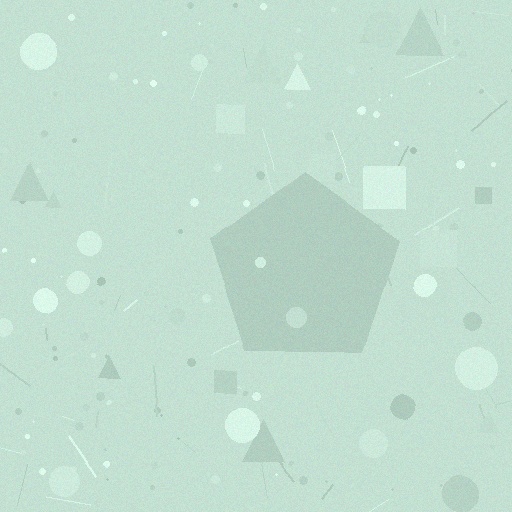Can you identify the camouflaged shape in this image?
The camouflaged shape is a pentagon.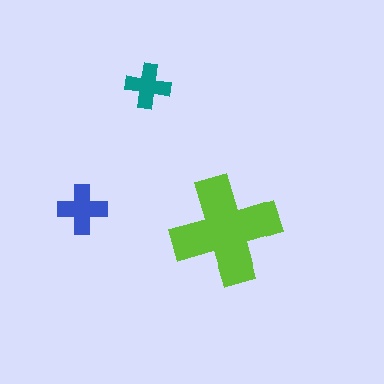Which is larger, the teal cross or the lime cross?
The lime one.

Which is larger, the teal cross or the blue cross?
The blue one.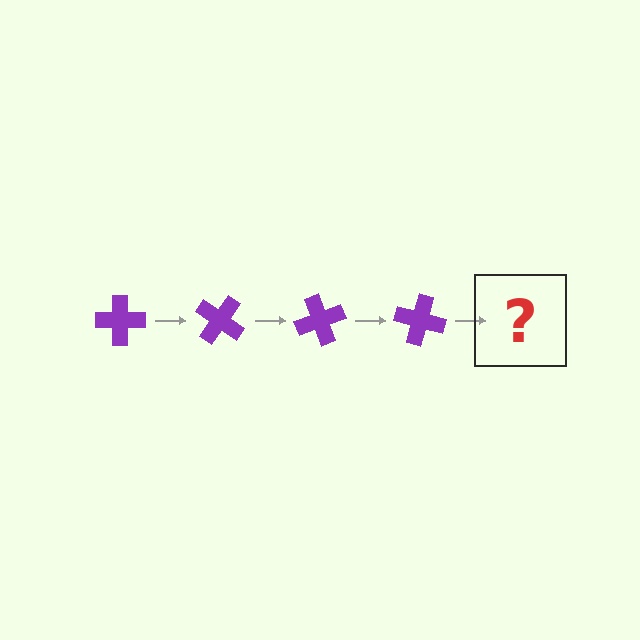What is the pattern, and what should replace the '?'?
The pattern is that the cross rotates 35 degrees each step. The '?' should be a purple cross rotated 140 degrees.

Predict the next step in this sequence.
The next step is a purple cross rotated 140 degrees.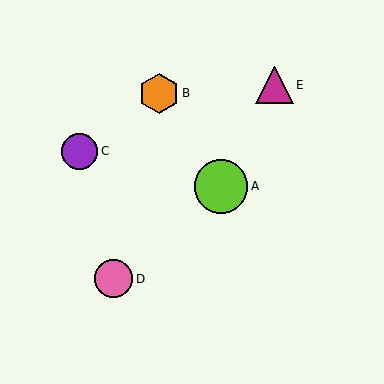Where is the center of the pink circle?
The center of the pink circle is at (114, 279).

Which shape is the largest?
The lime circle (labeled A) is the largest.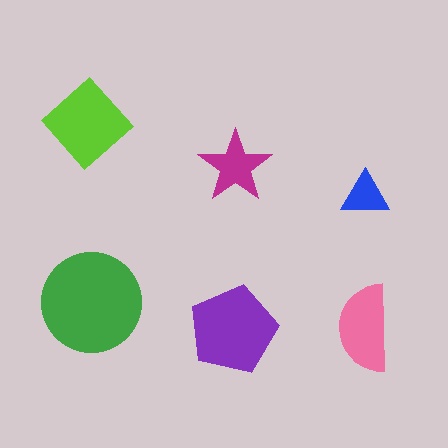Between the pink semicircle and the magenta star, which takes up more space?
The pink semicircle.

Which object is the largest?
The green circle.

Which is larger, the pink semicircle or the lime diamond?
The lime diamond.